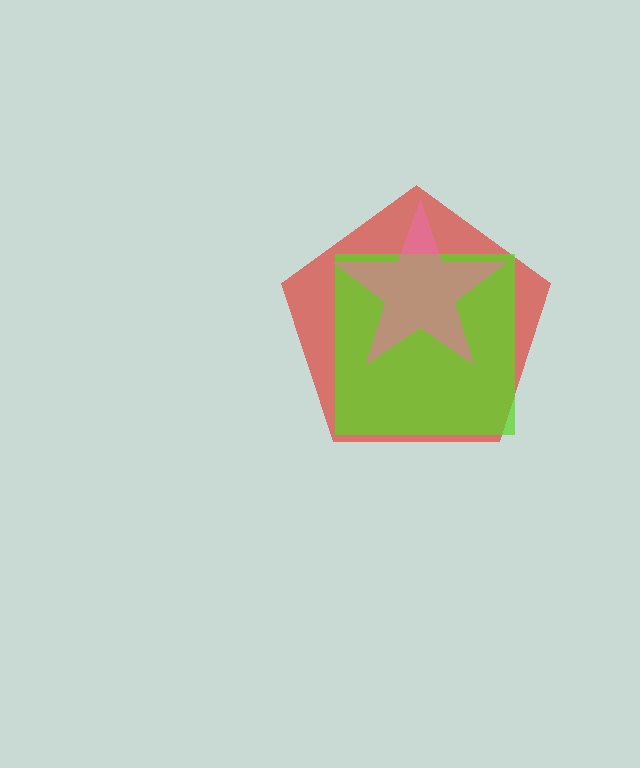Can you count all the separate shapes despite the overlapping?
Yes, there are 3 separate shapes.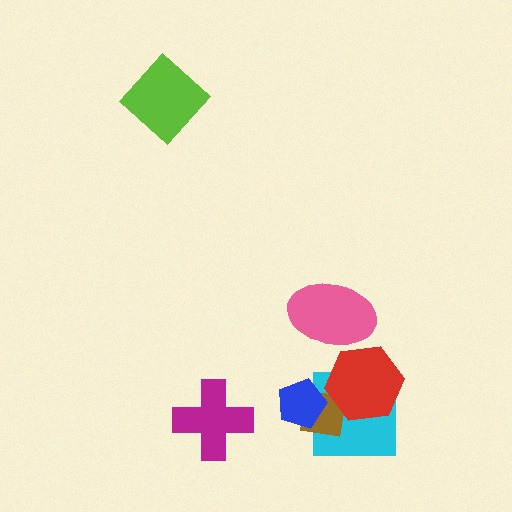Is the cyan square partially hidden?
Yes, it is partially covered by another shape.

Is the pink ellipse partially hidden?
Yes, it is partially covered by another shape.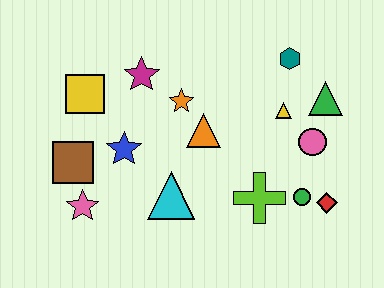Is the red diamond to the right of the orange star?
Yes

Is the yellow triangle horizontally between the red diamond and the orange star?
Yes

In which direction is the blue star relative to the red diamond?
The blue star is to the left of the red diamond.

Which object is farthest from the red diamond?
The yellow square is farthest from the red diamond.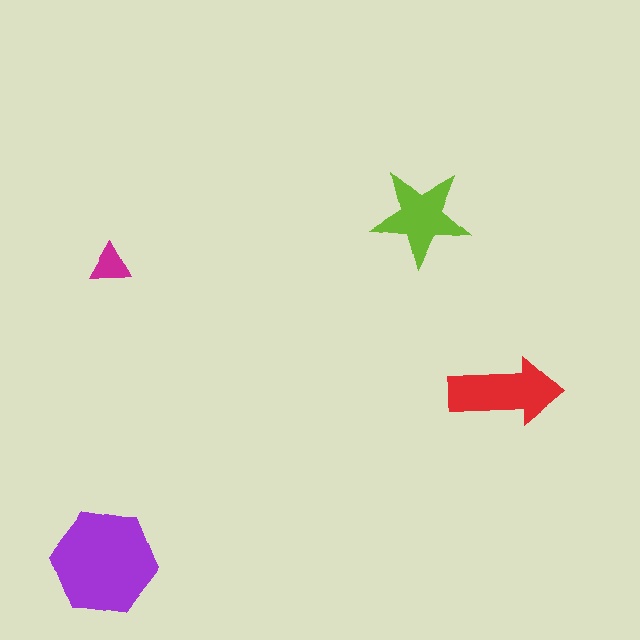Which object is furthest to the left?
The purple hexagon is leftmost.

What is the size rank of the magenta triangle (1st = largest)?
4th.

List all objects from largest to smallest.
The purple hexagon, the red arrow, the lime star, the magenta triangle.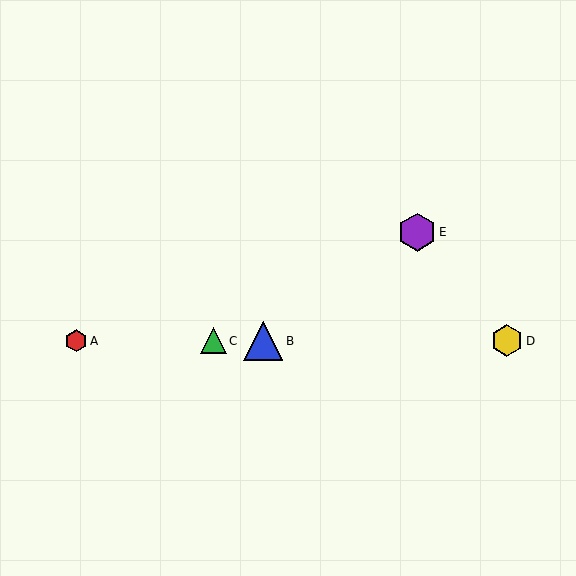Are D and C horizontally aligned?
Yes, both are at y≈341.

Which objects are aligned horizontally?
Objects A, B, C, D are aligned horizontally.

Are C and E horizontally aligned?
No, C is at y≈341 and E is at y≈232.